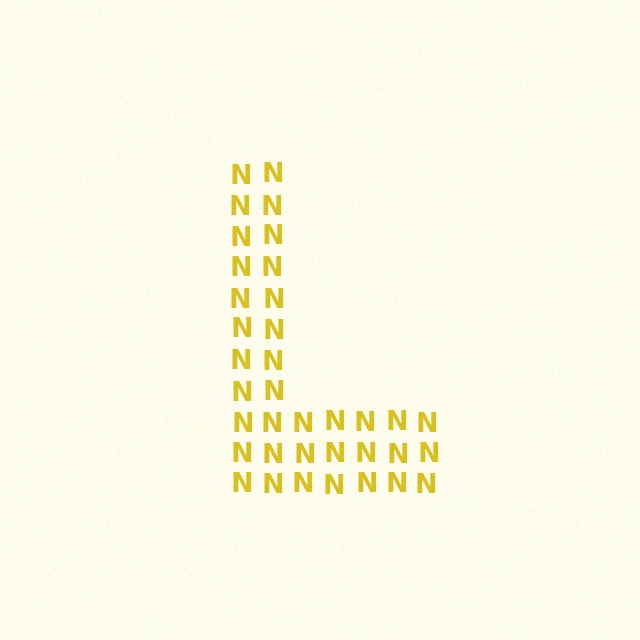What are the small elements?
The small elements are letter N's.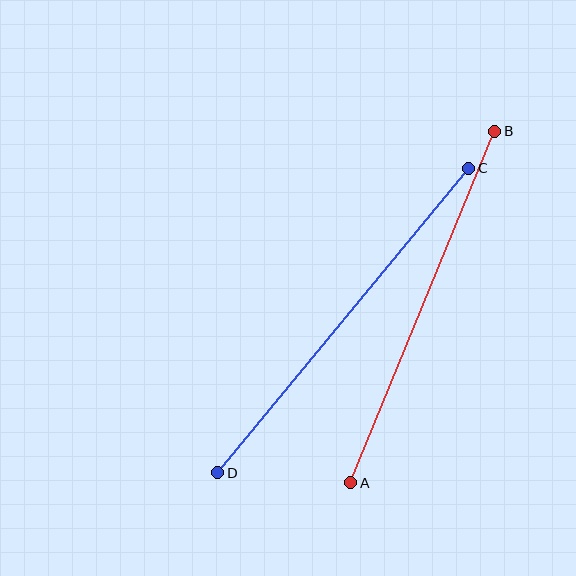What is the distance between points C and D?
The distance is approximately 395 pixels.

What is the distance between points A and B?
The distance is approximately 380 pixels.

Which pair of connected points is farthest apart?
Points C and D are farthest apart.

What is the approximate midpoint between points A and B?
The midpoint is at approximately (423, 307) pixels.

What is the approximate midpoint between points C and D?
The midpoint is at approximately (343, 321) pixels.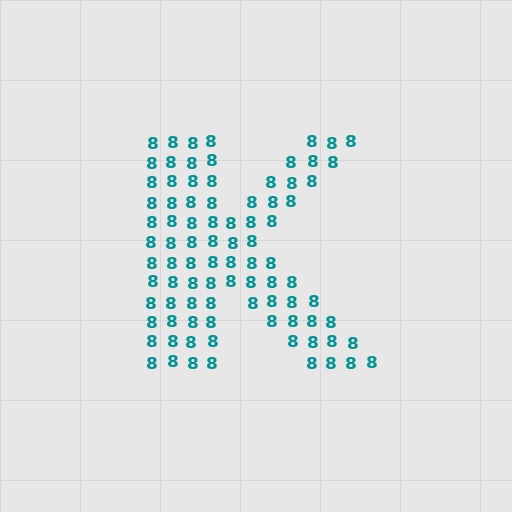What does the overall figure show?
The overall figure shows the letter K.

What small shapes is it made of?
It is made of small digit 8's.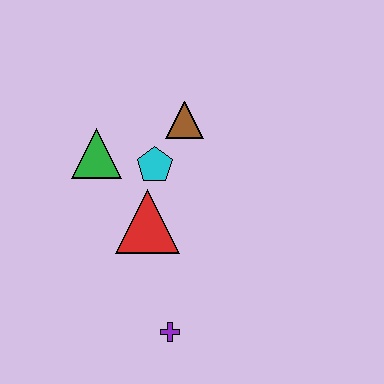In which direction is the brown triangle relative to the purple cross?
The brown triangle is above the purple cross.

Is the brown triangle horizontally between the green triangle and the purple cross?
No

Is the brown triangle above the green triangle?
Yes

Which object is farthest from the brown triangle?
The purple cross is farthest from the brown triangle.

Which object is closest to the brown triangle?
The cyan pentagon is closest to the brown triangle.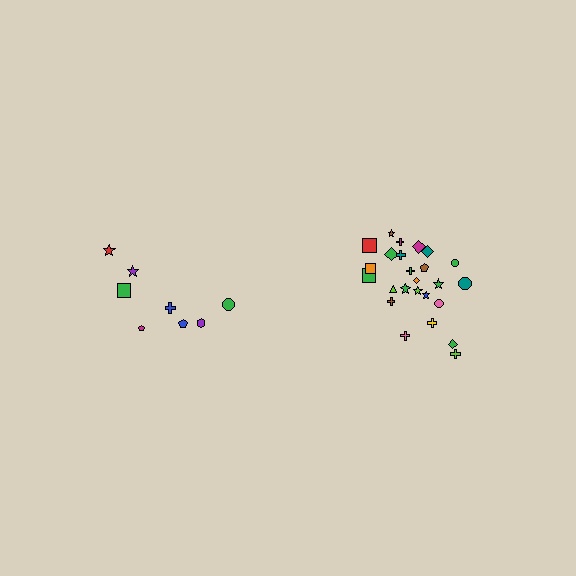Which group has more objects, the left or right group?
The right group.